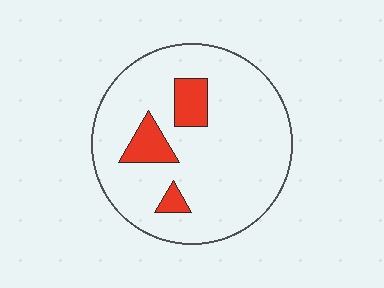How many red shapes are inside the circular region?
3.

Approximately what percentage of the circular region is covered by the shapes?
Approximately 10%.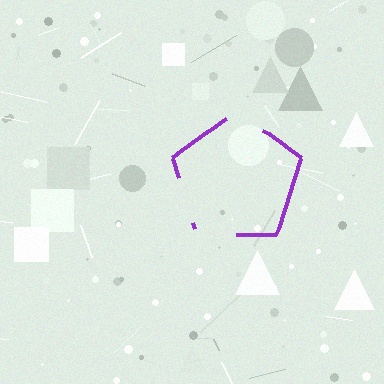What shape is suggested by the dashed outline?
The dashed outline suggests a pentagon.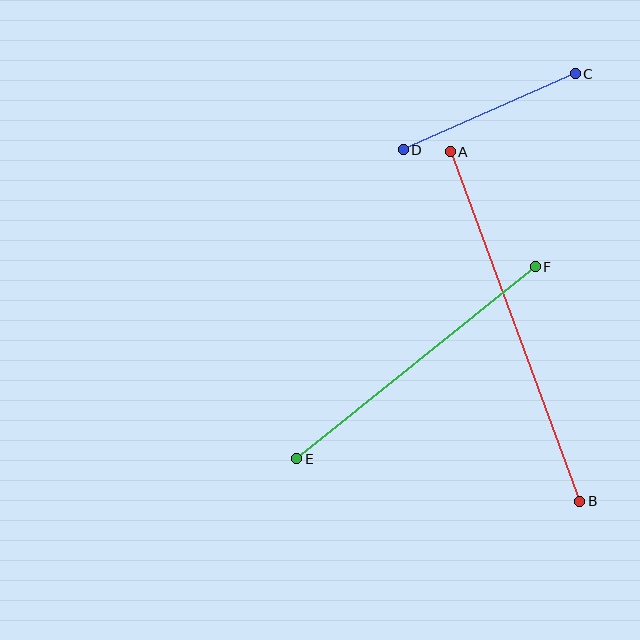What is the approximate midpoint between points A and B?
The midpoint is at approximately (515, 327) pixels.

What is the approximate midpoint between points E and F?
The midpoint is at approximately (416, 363) pixels.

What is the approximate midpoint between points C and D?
The midpoint is at approximately (489, 112) pixels.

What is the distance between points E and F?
The distance is approximately 306 pixels.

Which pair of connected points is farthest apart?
Points A and B are farthest apart.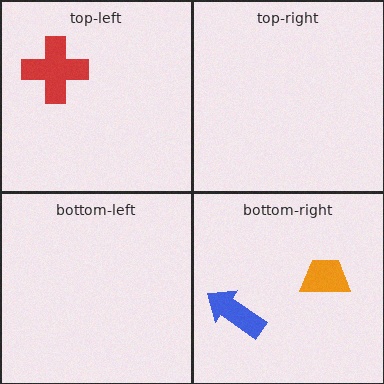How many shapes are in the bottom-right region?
2.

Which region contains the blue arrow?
The bottom-right region.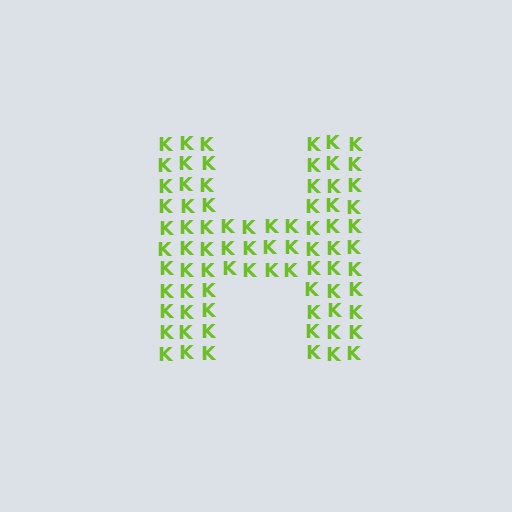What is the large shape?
The large shape is the letter H.